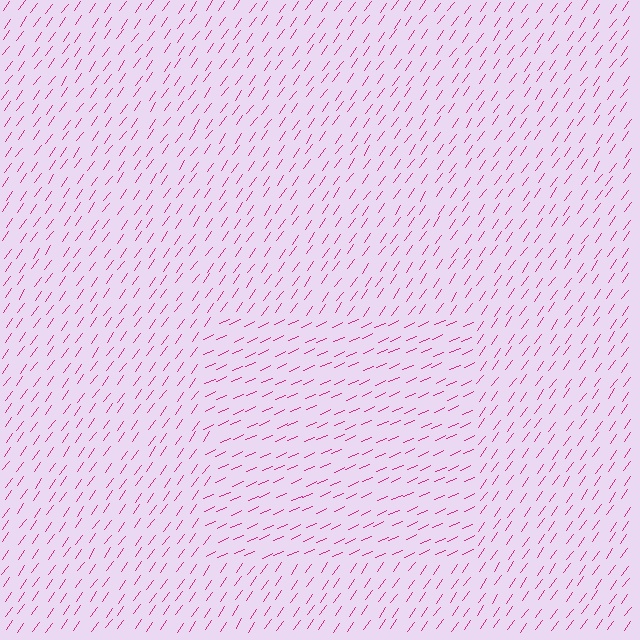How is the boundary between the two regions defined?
The boundary is defined purely by a change in line orientation (approximately 31 degrees difference). All lines are the same color and thickness.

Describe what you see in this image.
The image is filled with small magenta line segments. A rectangle region in the image has lines oriented differently from the surrounding lines, creating a visible texture boundary.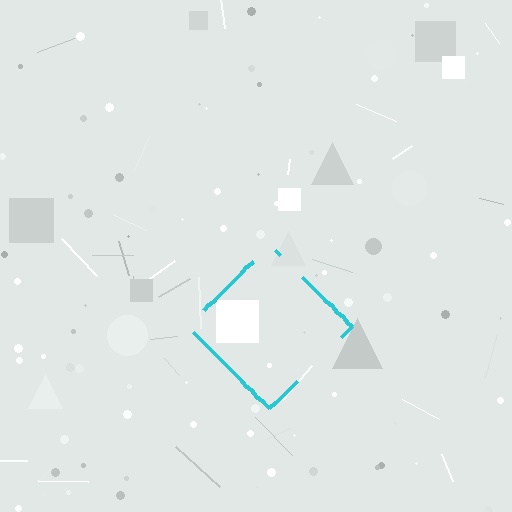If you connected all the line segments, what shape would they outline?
They would outline a diamond.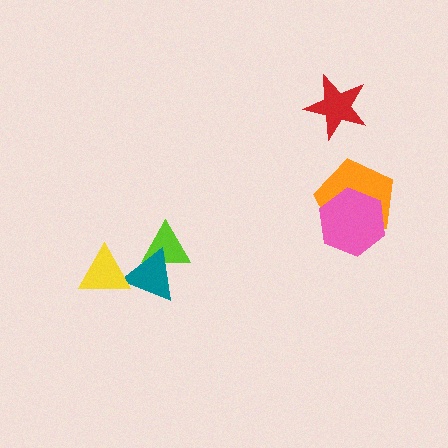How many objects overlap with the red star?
0 objects overlap with the red star.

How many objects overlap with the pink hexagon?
1 object overlaps with the pink hexagon.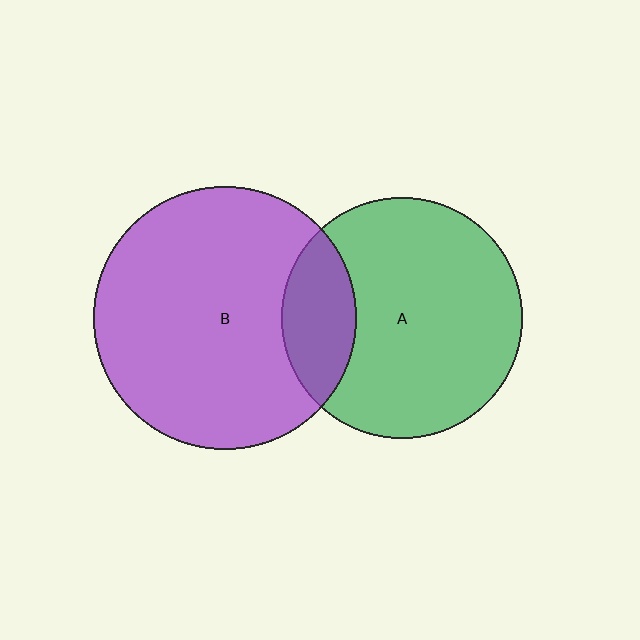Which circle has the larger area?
Circle B (purple).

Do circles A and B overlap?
Yes.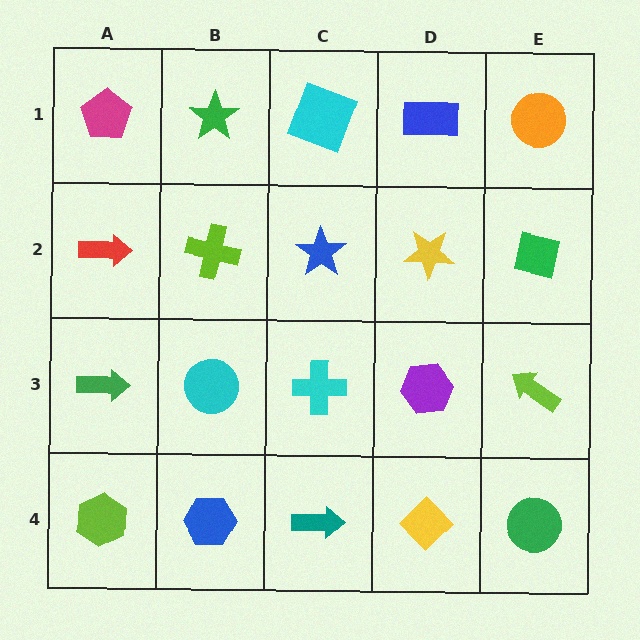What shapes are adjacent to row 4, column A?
A green arrow (row 3, column A), a blue hexagon (row 4, column B).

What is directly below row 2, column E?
A lime arrow.